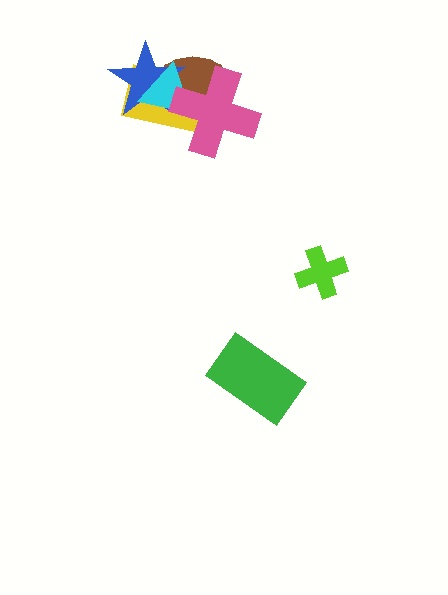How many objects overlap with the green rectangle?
0 objects overlap with the green rectangle.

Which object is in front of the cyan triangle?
The pink cross is in front of the cyan triangle.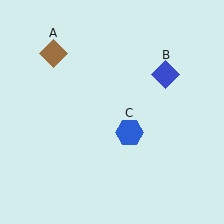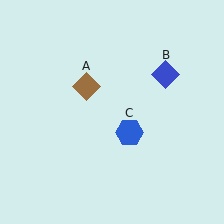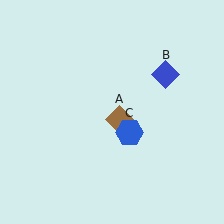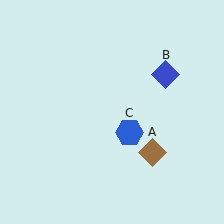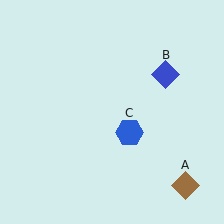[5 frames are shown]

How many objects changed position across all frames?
1 object changed position: brown diamond (object A).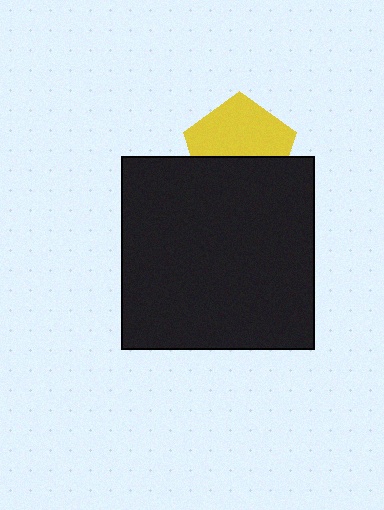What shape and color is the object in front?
The object in front is a black square.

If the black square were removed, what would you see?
You would see the complete yellow pentagon.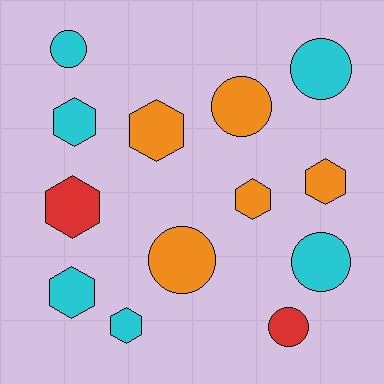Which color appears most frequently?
Cyan, with 6 objects.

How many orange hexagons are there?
There are 3 orange hexagons.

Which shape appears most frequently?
Hexagon, with 7 objects.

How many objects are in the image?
There are 13 objects.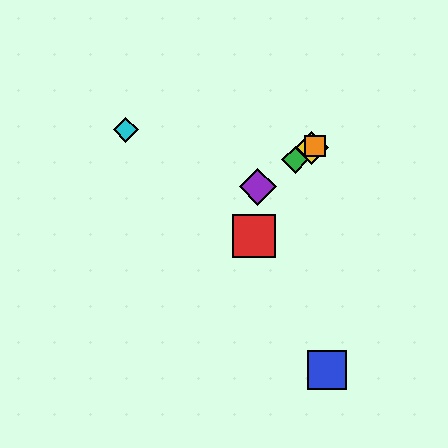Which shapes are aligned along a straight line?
The green diamond, the yellow diamond, the purple diamond, the orange square are aligned along a straight line.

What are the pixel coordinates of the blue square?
The blue square is at (327, 370).